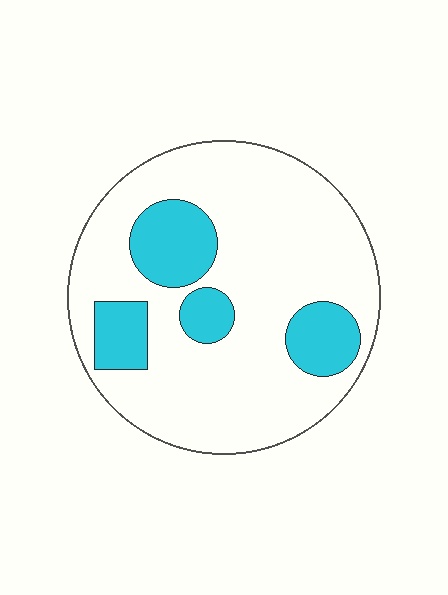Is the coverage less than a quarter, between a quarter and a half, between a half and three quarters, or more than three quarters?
Less than a quarter.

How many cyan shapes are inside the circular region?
4.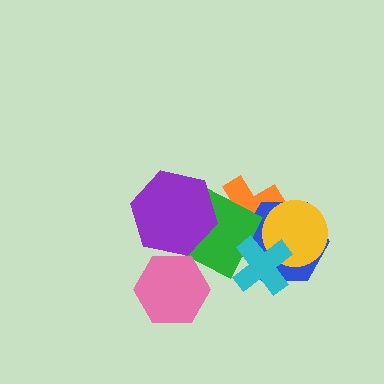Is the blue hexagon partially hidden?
Yes, it is partially covered by another shape.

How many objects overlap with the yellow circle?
3 objects overlap with the yellow circle.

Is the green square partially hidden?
Yes, it is partially covered by another shape.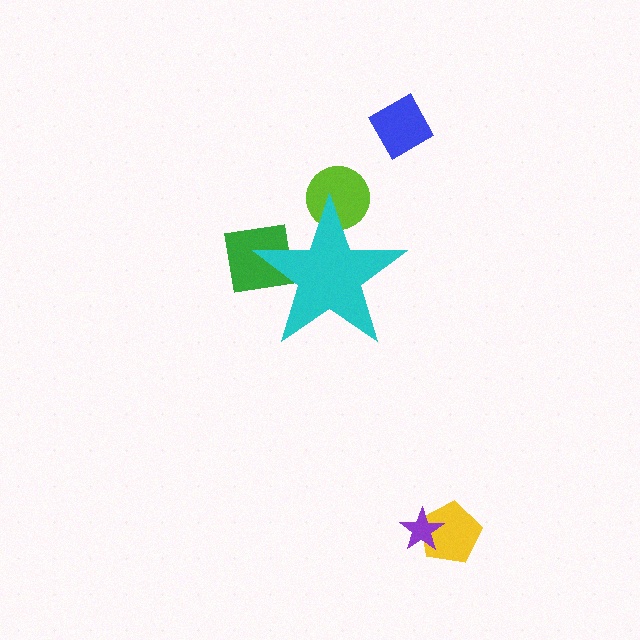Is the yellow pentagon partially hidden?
No, the yellow pentagon is fully visible.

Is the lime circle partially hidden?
Yes, the lime circle is partially hidden behind the cyan star.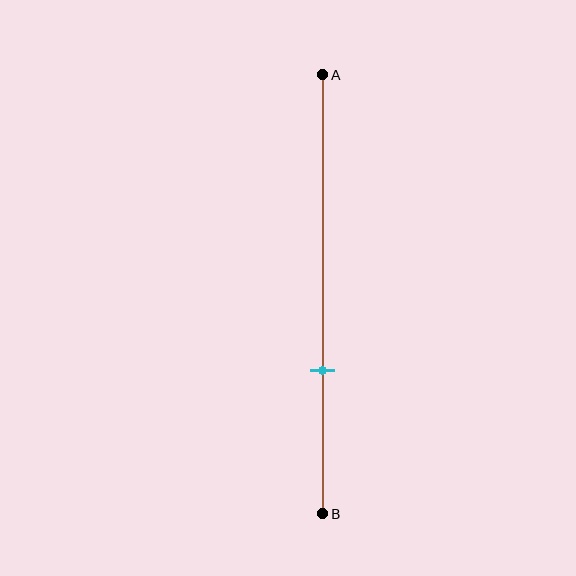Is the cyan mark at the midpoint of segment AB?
No, the mark is at about 65% from A, not at the 50% midpoint.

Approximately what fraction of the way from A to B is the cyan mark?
The cyan mark is approximately 65% of the way from A to B.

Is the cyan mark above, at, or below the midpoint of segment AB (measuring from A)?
The cyan mark is below the midpoint of segment AB.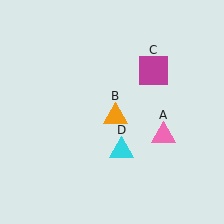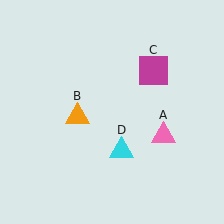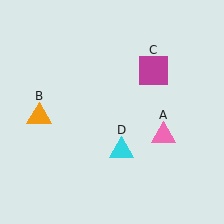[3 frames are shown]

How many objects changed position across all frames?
1 object changed position: orange triangle (object B).